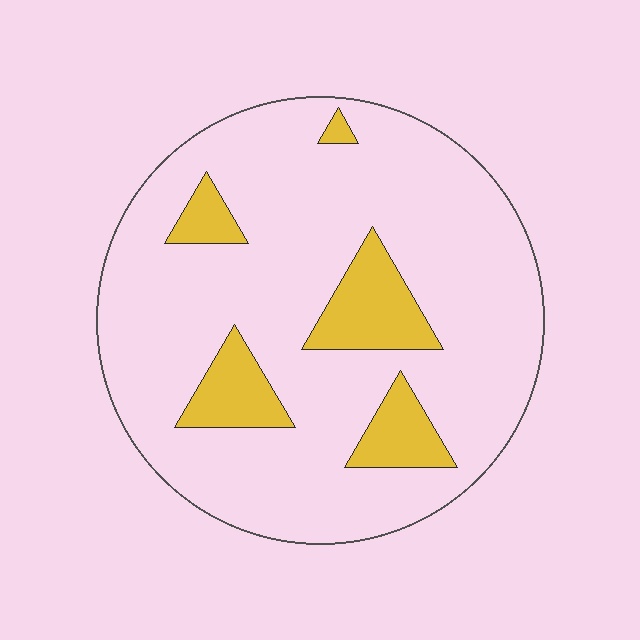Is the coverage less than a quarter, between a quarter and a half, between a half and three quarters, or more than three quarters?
Less than a quarter.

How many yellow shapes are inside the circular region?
5.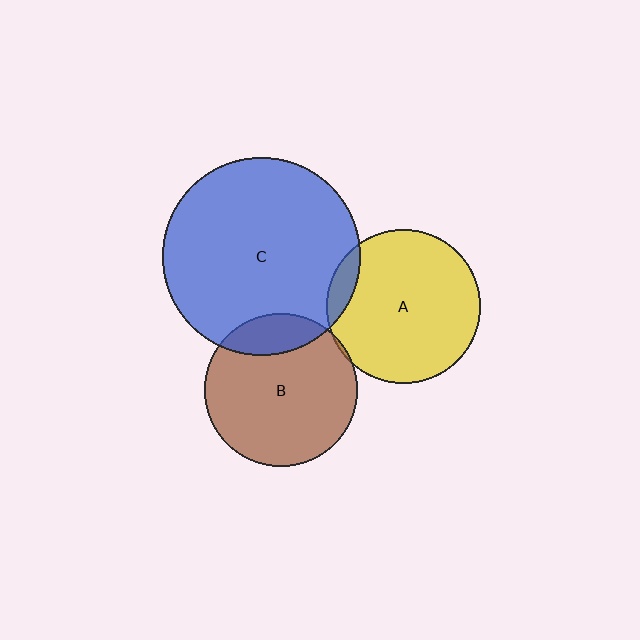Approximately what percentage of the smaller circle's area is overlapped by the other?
Approximately 5%.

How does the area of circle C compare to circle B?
Approximately 1.7 times.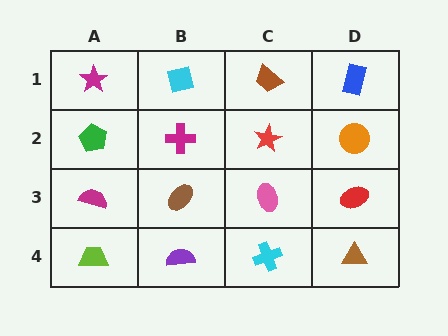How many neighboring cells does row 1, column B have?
3.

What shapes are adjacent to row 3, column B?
A magenta cross (row 2, column B), a purple semicircle (row 4, column B), a magenta semicircle (row 3, column A), a pink ellipse (row 3, column C).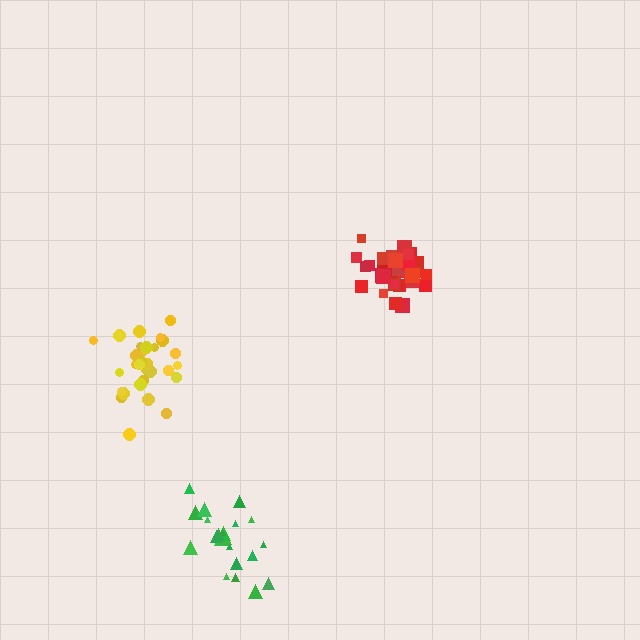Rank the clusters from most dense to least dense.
red, yellow, green.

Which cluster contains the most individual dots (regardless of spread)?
Red (33).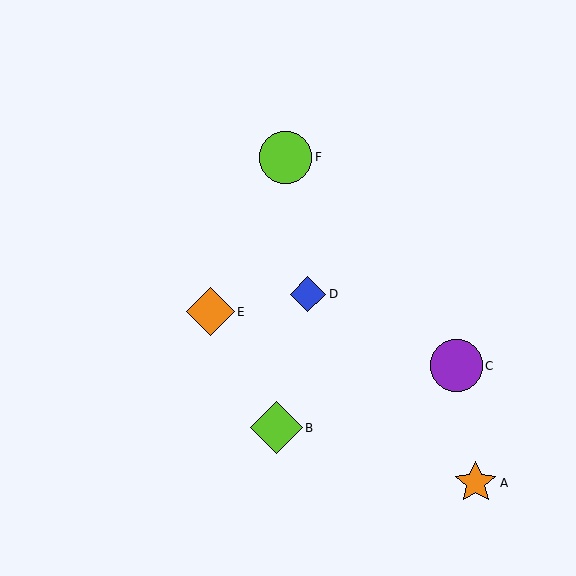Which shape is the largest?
The lime circle (labeled F) is the largest.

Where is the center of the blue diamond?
The center of the blue diamond is at (308, 294).